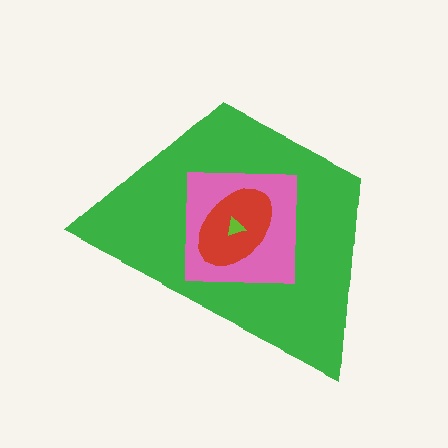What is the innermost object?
The lime triangle.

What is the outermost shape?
The green trapezoid.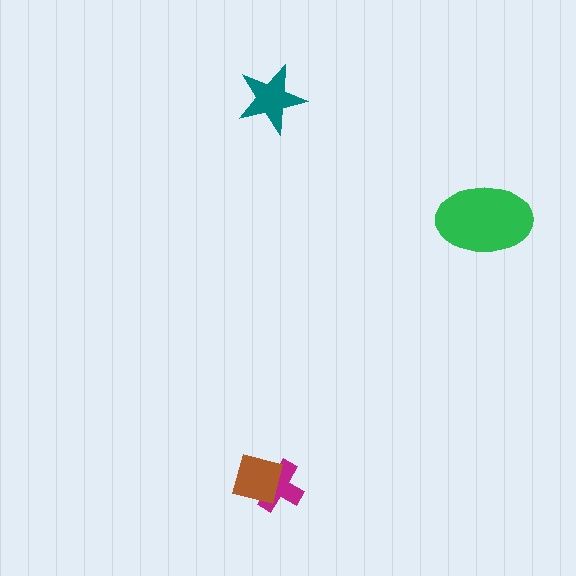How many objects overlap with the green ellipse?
0 objects overlap with the green ellipse.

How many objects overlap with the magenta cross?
1 object overlaps with the magenta cross.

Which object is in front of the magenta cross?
The brown square is in front of the magenta cross.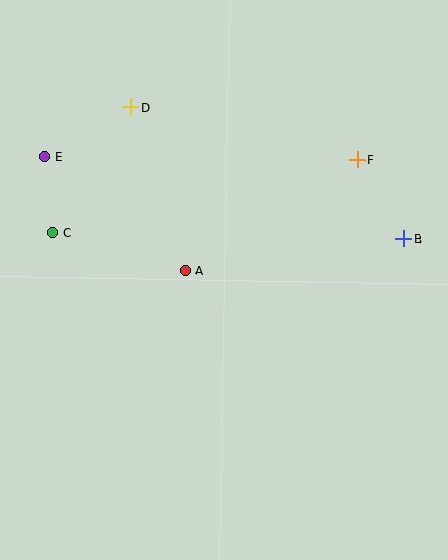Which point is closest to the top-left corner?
Point E is closest to the top-left corner.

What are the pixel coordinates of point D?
Point D is at (131, 107).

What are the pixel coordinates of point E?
Point E is at (45, 157).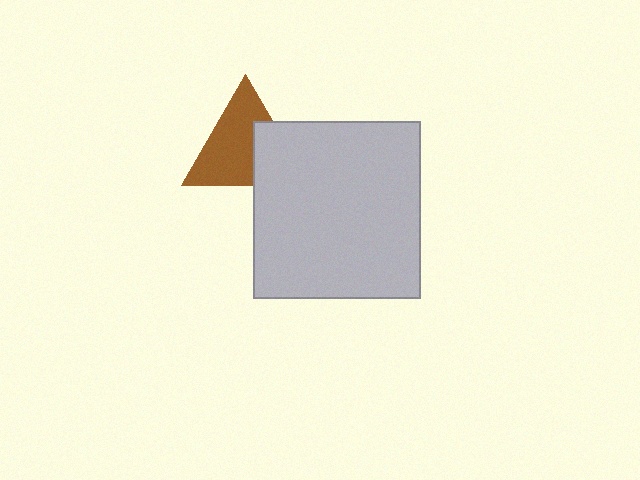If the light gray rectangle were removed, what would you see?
You would see the complete brown triangle.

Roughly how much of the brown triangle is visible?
Most of it is visible (roughly 66%).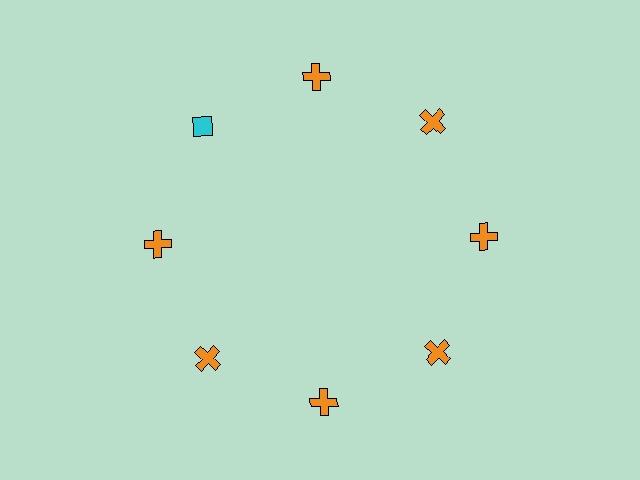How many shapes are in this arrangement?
There are 8 shapes arranged in a ring pattern.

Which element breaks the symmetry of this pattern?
The cyan diamond at roughly the 10 o'clock position breaks the symmetry. All other shapes are orange crosses.